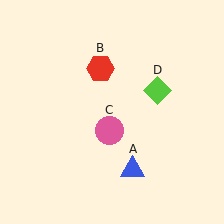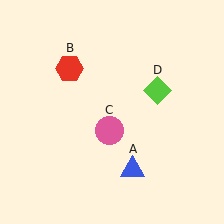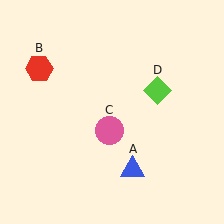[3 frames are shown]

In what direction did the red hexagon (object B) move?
The red hexagon (object B) moved left.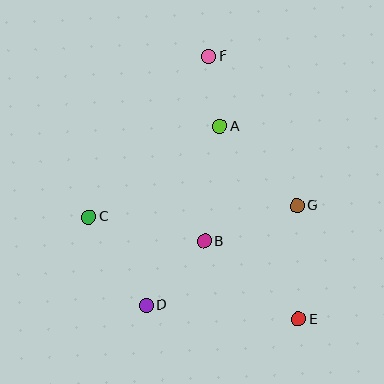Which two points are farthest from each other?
Points E and F are farthest from each other.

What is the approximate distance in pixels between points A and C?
The distance between A and C is approximately 159 pixels.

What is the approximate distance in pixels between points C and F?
The distance between C and F is approximately 200 pixels.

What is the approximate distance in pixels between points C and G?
The distance between C and G is approximately 208 pixels.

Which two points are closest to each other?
Points A and F are closest to each other.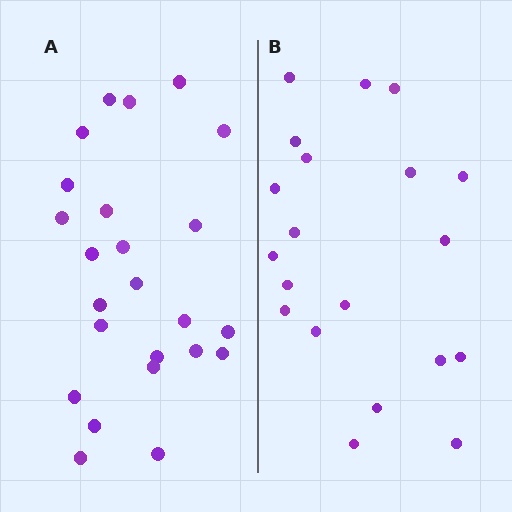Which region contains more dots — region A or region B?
Region A (the left region) has more dots.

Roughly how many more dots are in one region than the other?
Region A has about 4 more dots than region B.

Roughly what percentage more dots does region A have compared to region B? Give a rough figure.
About 20% more.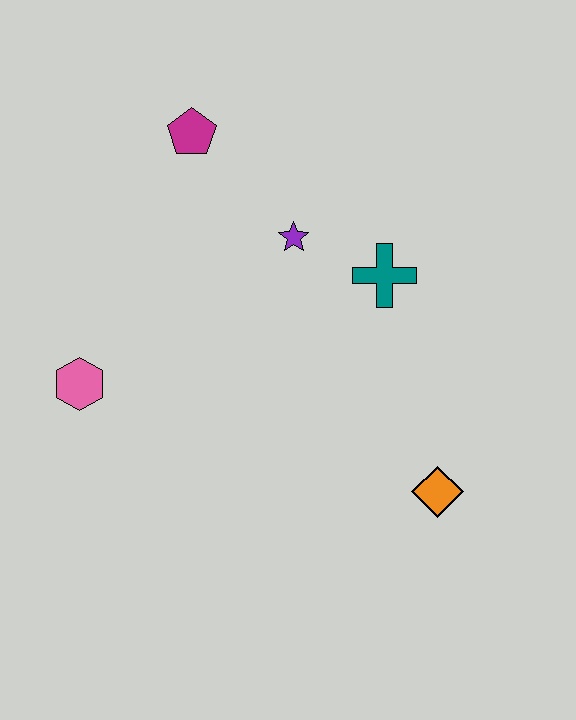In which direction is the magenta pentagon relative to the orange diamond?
The magenta pentagon is above the orange diamond.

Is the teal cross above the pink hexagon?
Yes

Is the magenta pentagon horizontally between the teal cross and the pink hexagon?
Yes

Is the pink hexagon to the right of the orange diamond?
No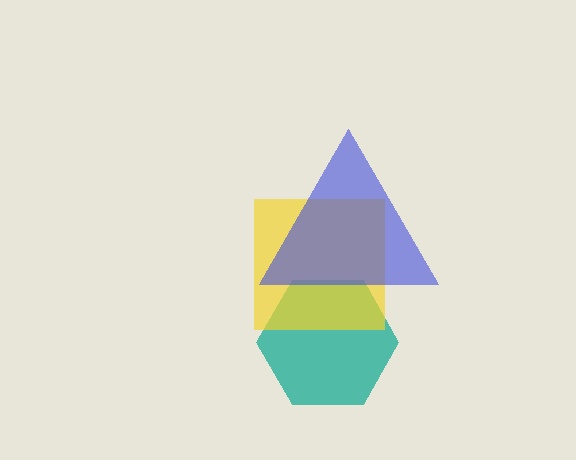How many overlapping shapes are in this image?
There are 3 overlapping shapes in the image.